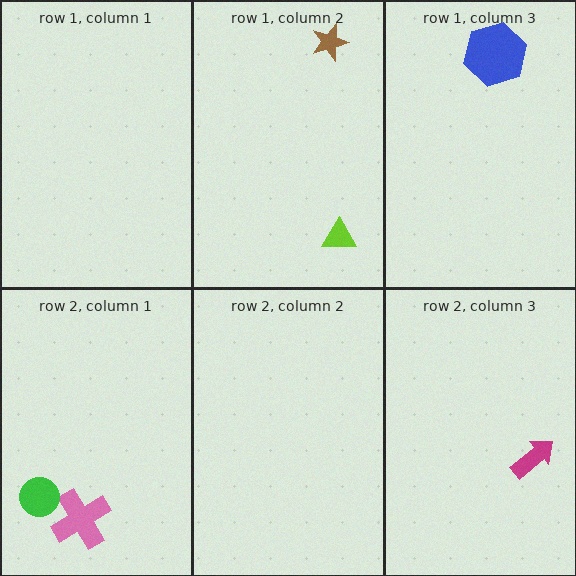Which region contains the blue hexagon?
The row 1, column 3 region.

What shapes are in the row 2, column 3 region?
The magenta arrow.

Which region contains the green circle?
The row 2, column 1 region.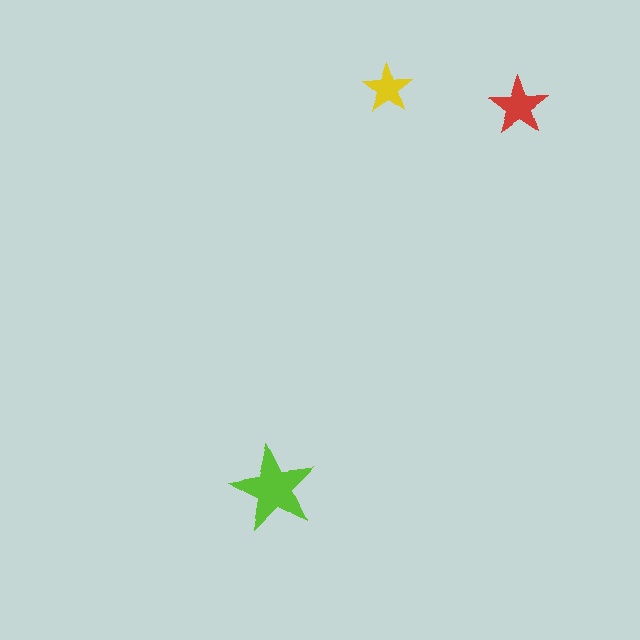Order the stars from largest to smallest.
the lime one, the red one, the yellow one.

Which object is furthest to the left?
The lime star is leftmost.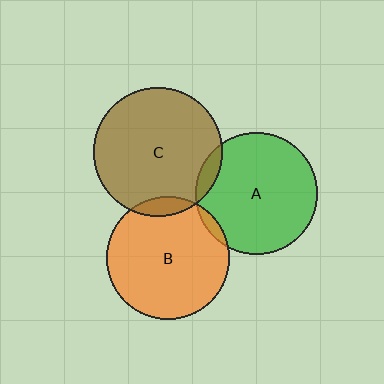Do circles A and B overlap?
Yes.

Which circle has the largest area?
Circle C (brown).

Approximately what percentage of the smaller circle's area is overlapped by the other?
Approximately 5%.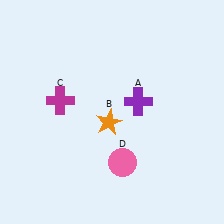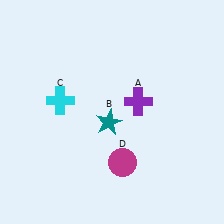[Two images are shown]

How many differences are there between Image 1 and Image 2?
There are 3 differences between the two images.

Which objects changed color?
B changed from orange to teal. C changed from magenta to cyan. D changed from pink to magenta.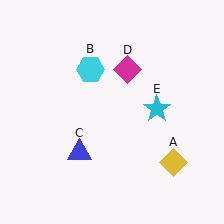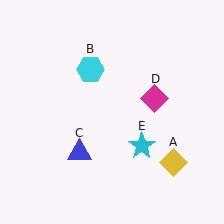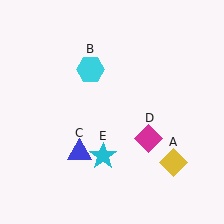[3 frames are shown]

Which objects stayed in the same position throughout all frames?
Yellow diamond (object A) and cyan hexagon (object B) and blue triangle (object C) remained stationary.